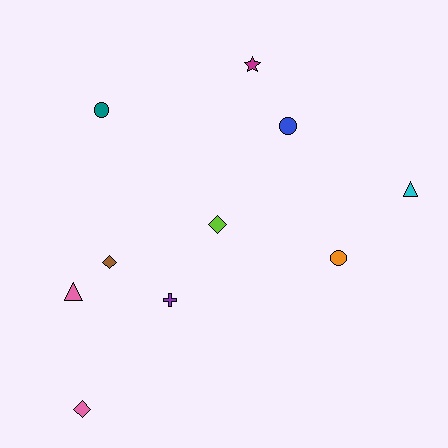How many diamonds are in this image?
There are 3 diamonds.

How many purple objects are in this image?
There is 1 purple object.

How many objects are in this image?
There are 10 objects.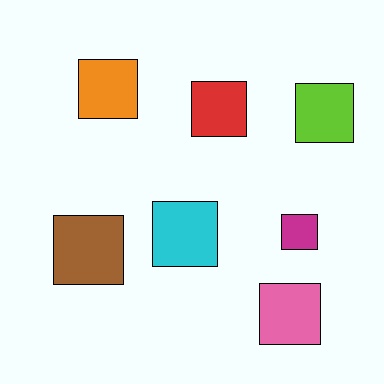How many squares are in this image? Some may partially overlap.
There are 7 squares.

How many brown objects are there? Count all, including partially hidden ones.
There is 1 brown object.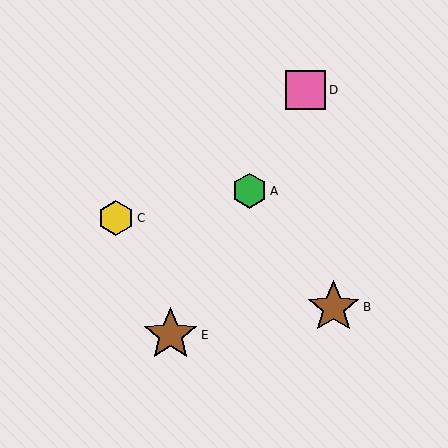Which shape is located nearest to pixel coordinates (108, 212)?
The yellow hexagon (labeled C) at (116, 218) is nearest to that location.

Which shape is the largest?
The brown star (labeled E) is the largest.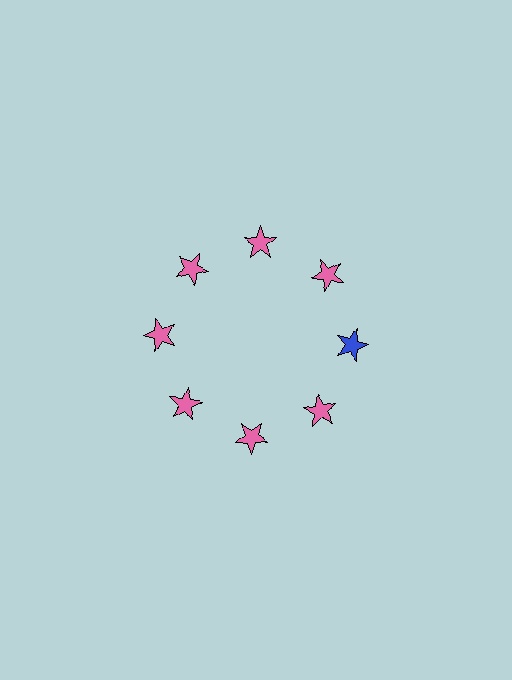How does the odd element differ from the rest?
It has a different color: blue instead of pink.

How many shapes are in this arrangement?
There are 8 shapes arranged in a ring pattern.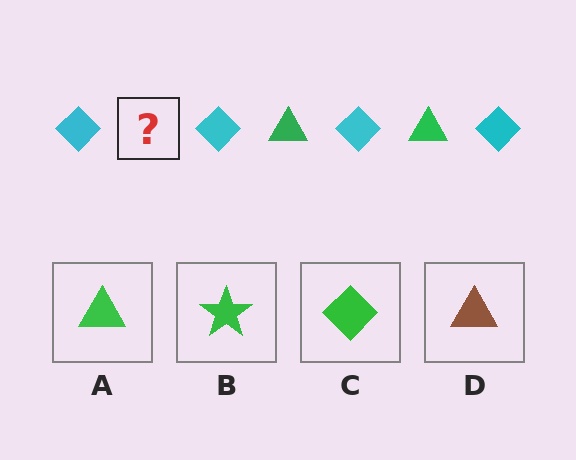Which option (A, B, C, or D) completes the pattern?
A.